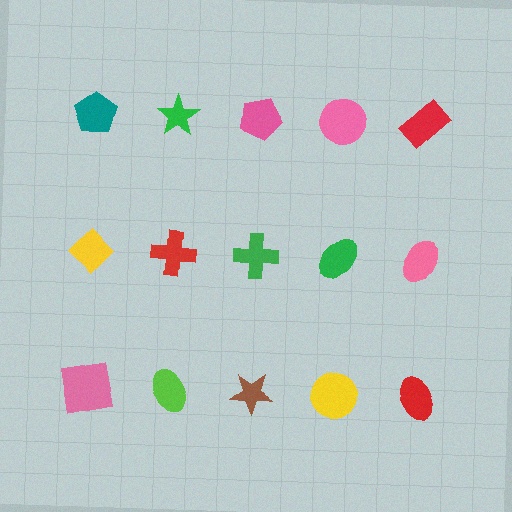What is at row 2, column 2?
A red cross.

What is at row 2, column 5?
A pink ellipse.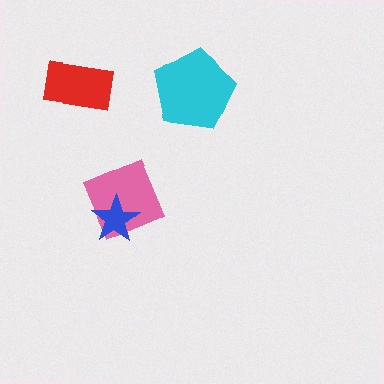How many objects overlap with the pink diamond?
1 object overlaps with the pink diamond.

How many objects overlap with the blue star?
1 object overlaps with the blue star.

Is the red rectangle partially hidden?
No, no other shape covers it.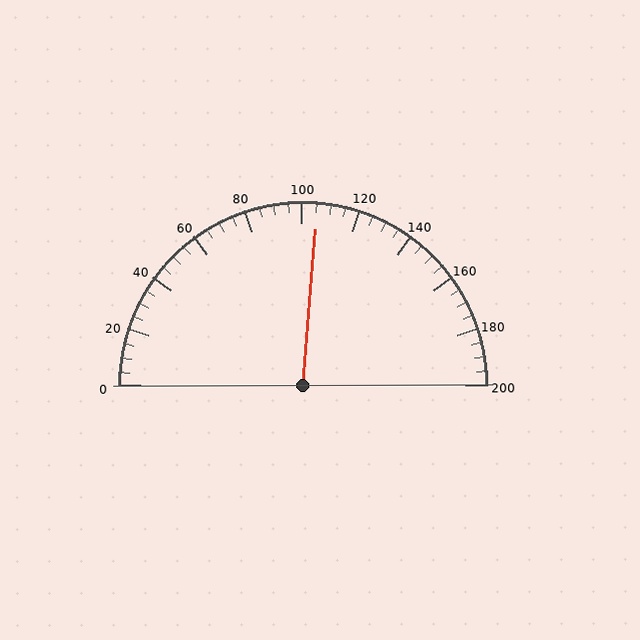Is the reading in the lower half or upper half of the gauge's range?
The reading is in the upper half of the range (0 to 200).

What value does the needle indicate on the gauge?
The needle indicates approximately 105.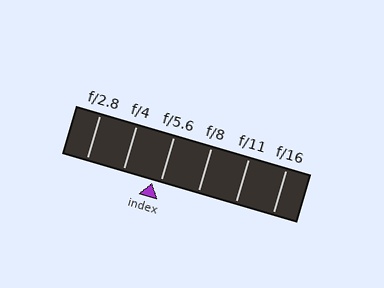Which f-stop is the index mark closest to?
The index mark is closest to f/5.6.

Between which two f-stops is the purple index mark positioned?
The index mark is between f/4 and f/5.6.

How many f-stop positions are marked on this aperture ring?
There are 6 f-stop positions marked.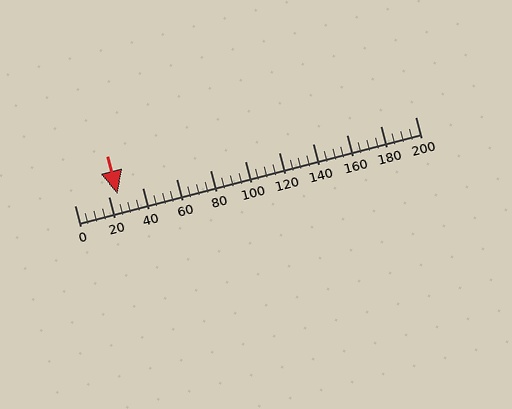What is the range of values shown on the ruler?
The ruler shows values from 0 to 200.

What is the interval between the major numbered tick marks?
The major tick marks are spaced 20 units apart.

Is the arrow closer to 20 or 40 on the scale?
The arrow is closer to 20.